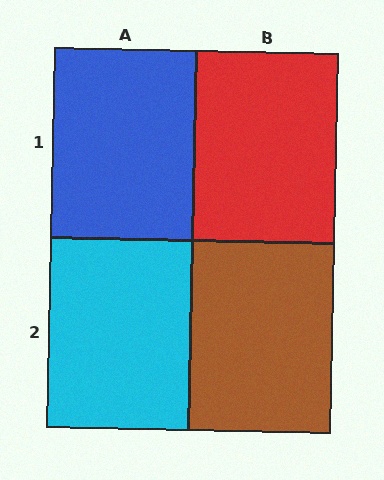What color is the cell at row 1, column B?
Red.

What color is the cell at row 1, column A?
Blue.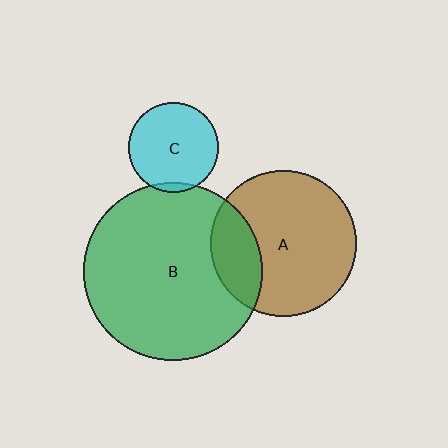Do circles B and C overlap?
Yes.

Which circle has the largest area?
Circle B (green).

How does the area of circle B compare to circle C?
Approximately 3.9 times.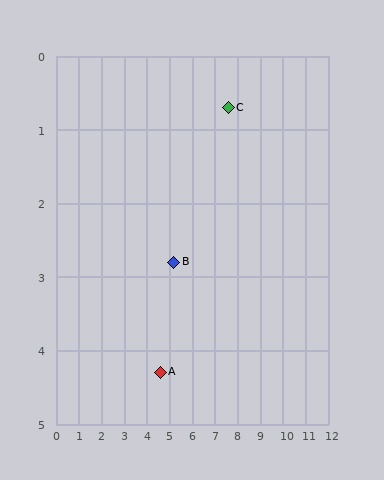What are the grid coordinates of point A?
Point A is at approximately (4.6, 4.3).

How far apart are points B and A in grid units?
Points B and A are about 1.6 grid units apart.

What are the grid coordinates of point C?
Point C is at approximately (7.6, 0.7).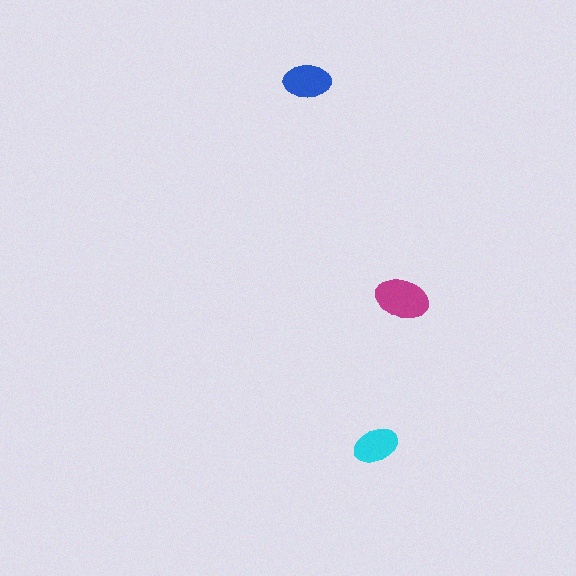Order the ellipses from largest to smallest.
the magenta one, the blue one, the cyan one.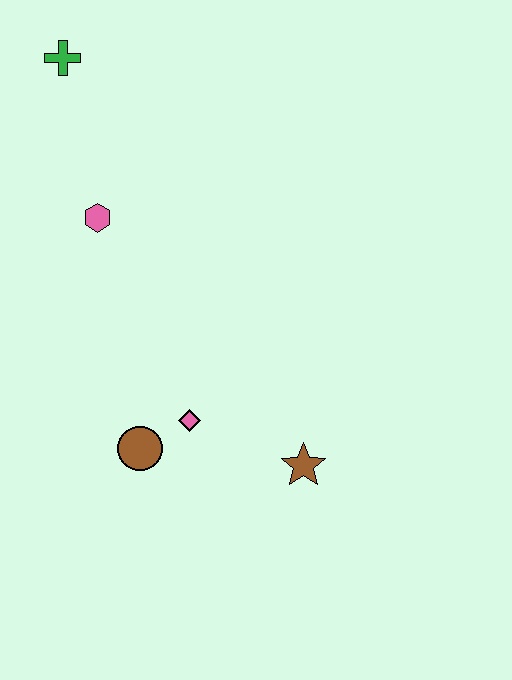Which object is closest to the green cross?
The pink hexagon is closest to the green cross.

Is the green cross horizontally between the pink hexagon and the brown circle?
No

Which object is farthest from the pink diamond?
The green cross is farthest from the pink diamond.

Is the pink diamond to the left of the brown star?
Yes